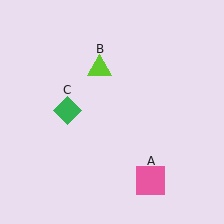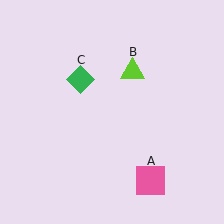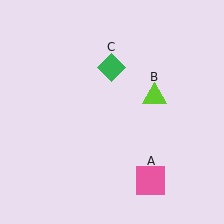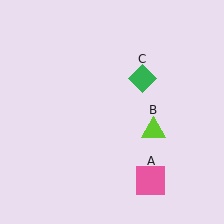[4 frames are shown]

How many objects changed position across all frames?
2 objects changed position: lime triangle (object B), green diamond (object C).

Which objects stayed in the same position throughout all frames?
Pink square (object A) remained stationary.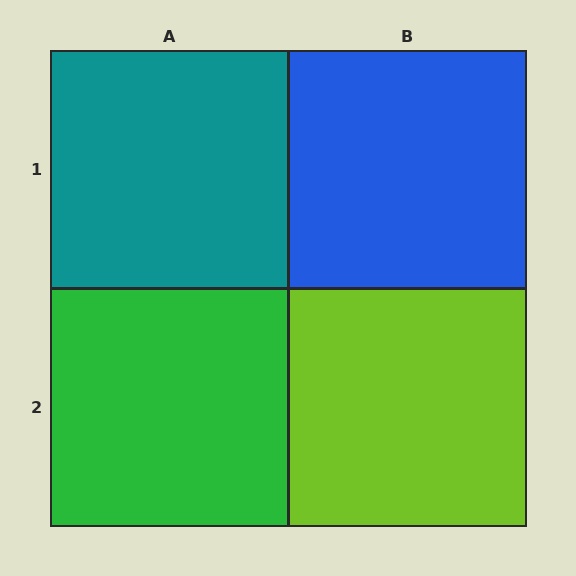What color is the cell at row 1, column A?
Teal.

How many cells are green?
1 cell is green.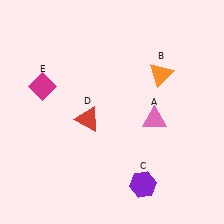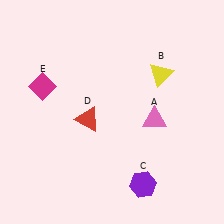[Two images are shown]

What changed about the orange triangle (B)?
In Image 1, B is orange. In Image 2, it changed to yellow.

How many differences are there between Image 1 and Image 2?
There is 1 difference between the two images.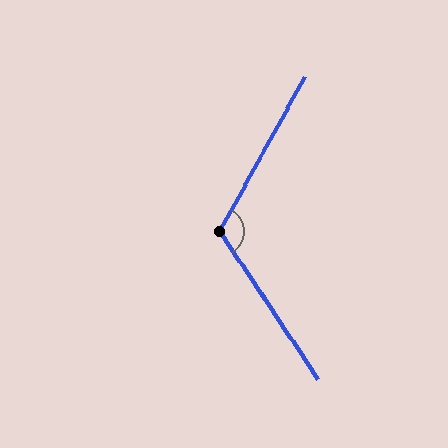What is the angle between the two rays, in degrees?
Approximately 118 degrees.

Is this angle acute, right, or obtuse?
It is obtuse.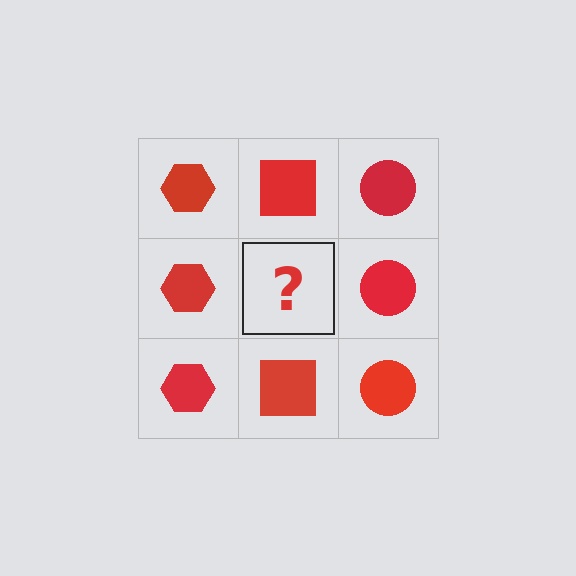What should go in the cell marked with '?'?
The missing cell should contain a red square.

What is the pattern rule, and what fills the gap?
The rule is that each column has a consistent shape. The gap should be filled with a red square.